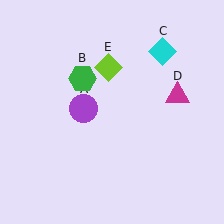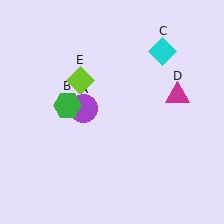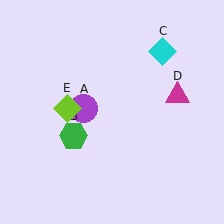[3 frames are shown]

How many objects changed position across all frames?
2 objects changed position: green hexagon (object B), lime diamond (object E).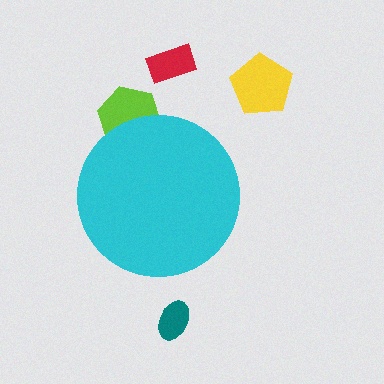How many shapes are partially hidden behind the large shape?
1 shape is partially hidden.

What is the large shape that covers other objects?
A cyan circle.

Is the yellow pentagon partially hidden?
No, the yellow pentagon is fully visible.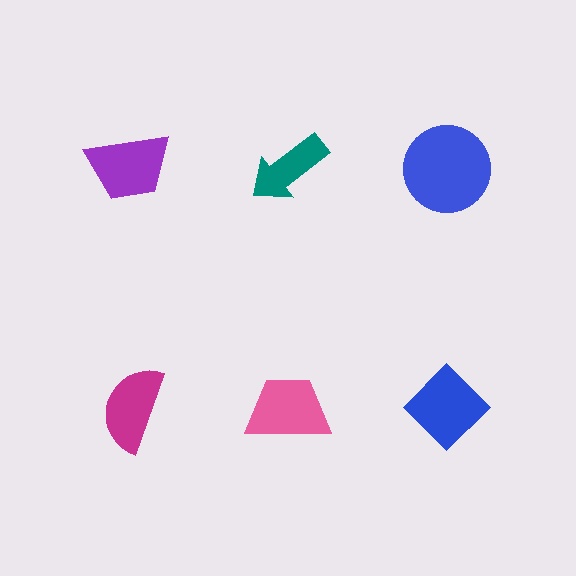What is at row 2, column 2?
A pink trapezoid.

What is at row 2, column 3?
A blue diamond.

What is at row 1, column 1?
A purple trapezoid.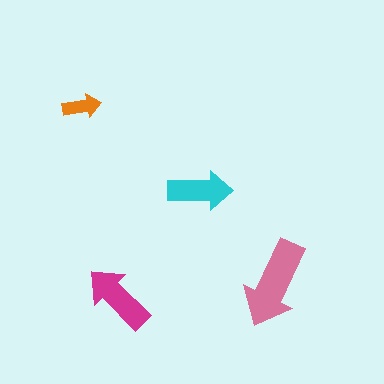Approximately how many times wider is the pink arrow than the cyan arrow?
About 1.5 times wider.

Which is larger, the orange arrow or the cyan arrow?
The cyan one.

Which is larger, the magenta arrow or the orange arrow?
The magenta one.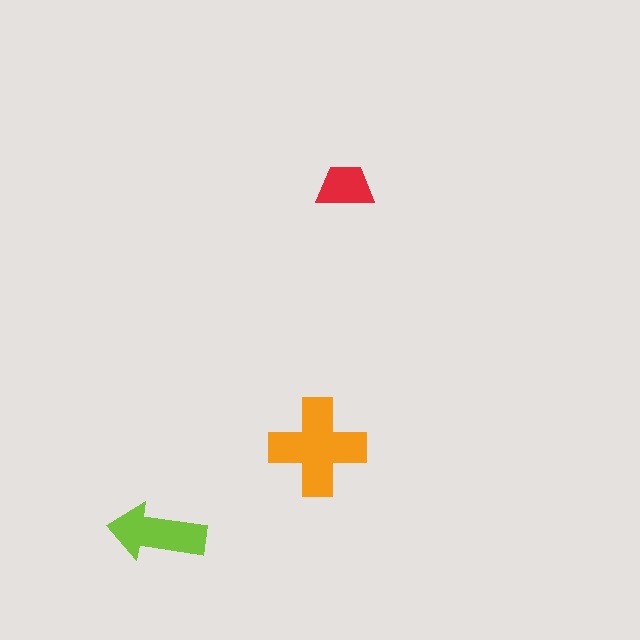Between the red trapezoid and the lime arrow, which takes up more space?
The lime arrow.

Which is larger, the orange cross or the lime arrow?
The orange cross.